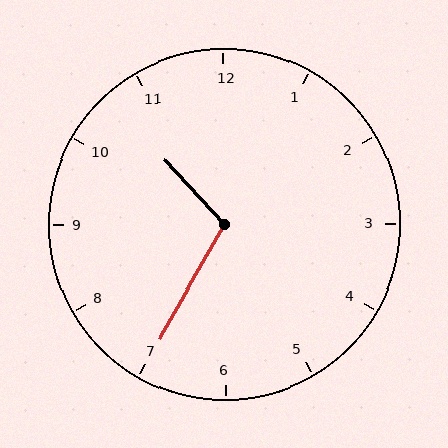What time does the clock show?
10:35.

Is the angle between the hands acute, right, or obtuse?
It is obtuse.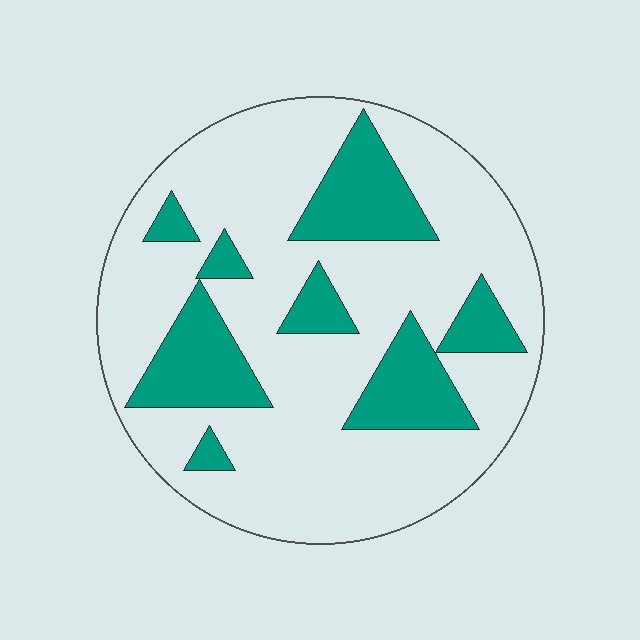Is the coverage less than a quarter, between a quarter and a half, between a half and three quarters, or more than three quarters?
Between a quarter and a half.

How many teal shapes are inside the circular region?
8.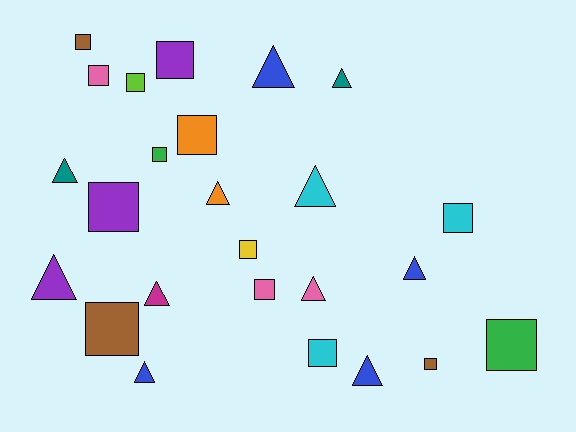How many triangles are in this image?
There are 11 triangles.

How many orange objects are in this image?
There are 2 orange objects.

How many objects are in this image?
There are 25 objects.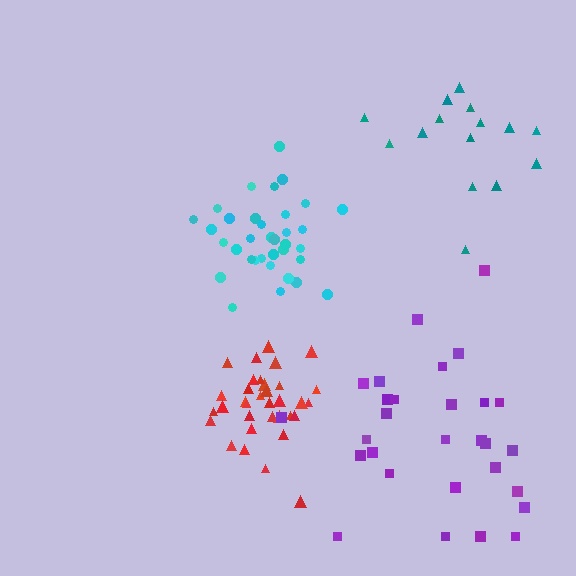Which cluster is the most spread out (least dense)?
Teal.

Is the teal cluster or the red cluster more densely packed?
Red.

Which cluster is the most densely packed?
Red.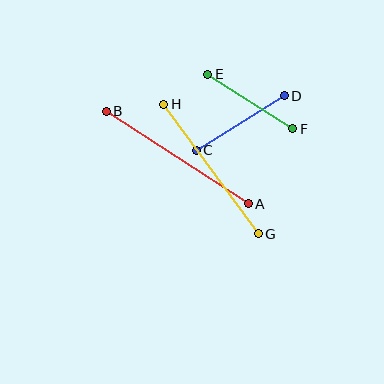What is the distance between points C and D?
The distance is approximately 103 pixels.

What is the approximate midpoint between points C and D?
The midpoint is at approximately (240, 123) pixels.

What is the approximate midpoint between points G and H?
The midpoint is at approximately (211, 169) pixels.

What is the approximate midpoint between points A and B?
The midpoint is at approximately (177, 157) pixels.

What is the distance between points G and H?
The distance is approximately 160 pixels.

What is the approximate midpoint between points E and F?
The midpoint is at approximately (250, 101) pixels.